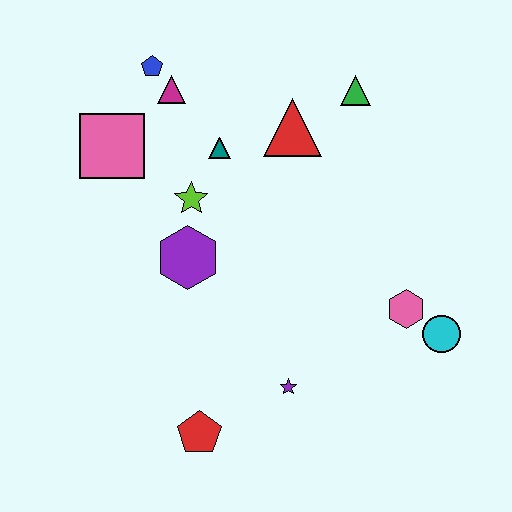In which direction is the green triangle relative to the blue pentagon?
The green triangle is to the right of the blue pentagon.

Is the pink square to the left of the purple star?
Yes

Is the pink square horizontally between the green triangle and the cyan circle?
No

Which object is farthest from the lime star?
The cyan circle is farthest from the lime star.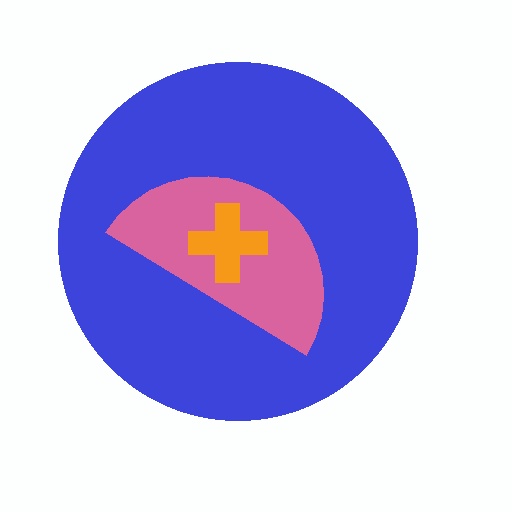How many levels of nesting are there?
3.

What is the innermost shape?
The orange cross.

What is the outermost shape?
The blue circle.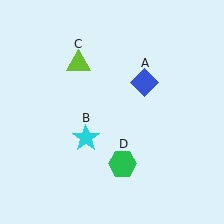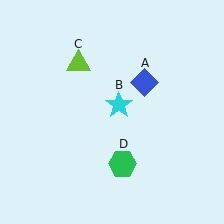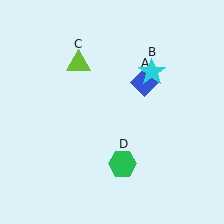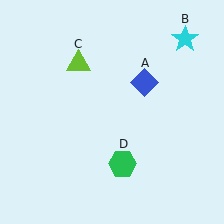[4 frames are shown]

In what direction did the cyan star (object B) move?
The cyan star (object B) moved up and to the right.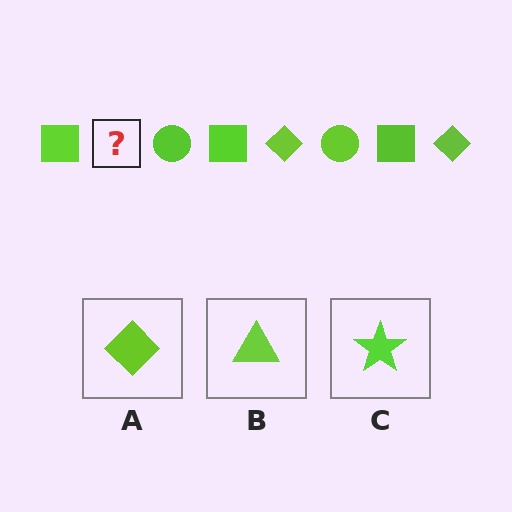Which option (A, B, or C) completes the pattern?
A.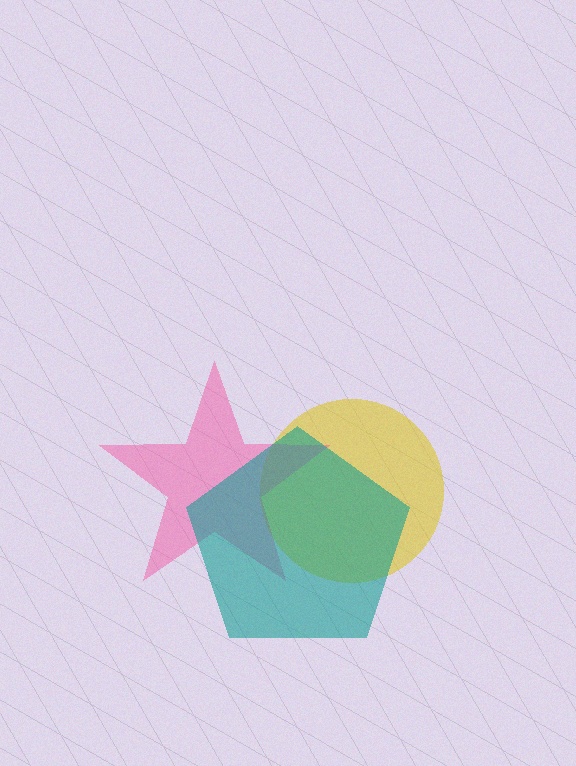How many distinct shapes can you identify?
There are 3 distinct shapes: a yellow circle, a pink star, a teal pentagon.